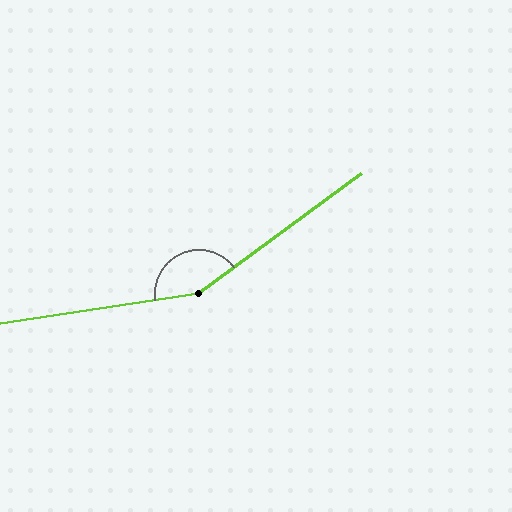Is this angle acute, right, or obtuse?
It is obtuse.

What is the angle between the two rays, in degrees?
Approximately 152 degrees.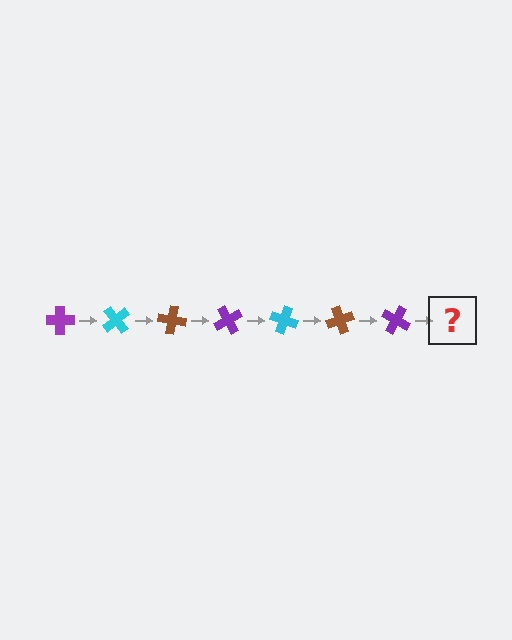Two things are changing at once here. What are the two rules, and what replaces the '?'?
The two rules are that it rotates 50 degrees each step and the color cycles through purple, cyan, and brown. The '?' should be a cyan cross, rotated 350 degrees from the start.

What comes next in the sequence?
The next element should be a cyan cross, rotated 350 degrees from the start.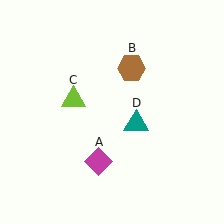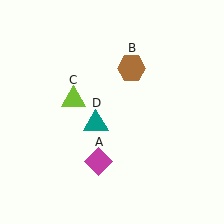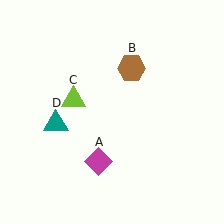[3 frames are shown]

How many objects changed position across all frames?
1 object changed position: teal triangle (object D).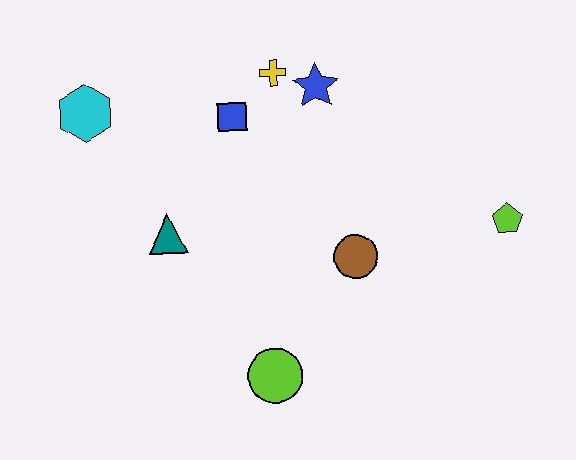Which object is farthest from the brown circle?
The cyan hexagon is farthest from the brown circle.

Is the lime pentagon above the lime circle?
Yes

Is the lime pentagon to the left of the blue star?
No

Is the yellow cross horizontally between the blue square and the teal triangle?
No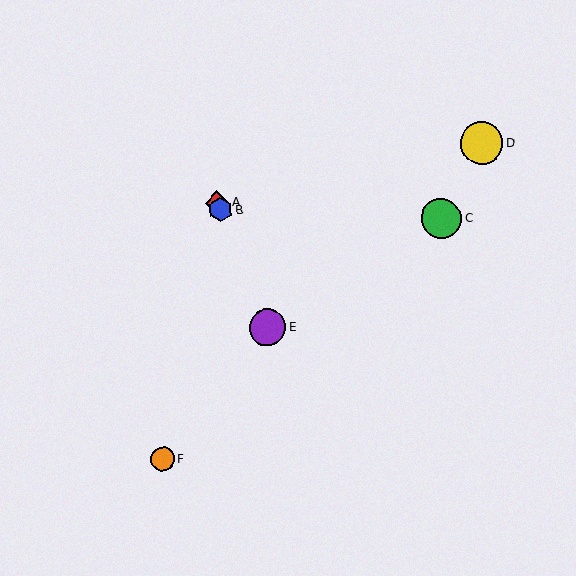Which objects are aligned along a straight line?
Objects A, B, E are aligned along a straight line.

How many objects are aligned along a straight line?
3 objects (A, B, E) are aligned along a straight line.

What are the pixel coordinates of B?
Object B is at (220, 210).